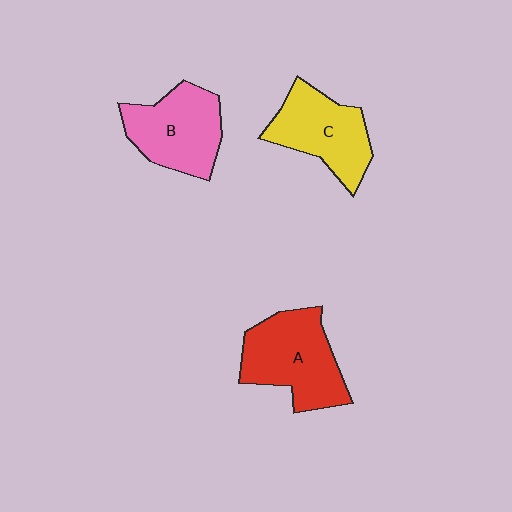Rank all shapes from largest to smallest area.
From largest to smallest: A (red), B (pink), C (yellow).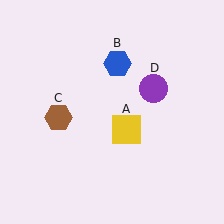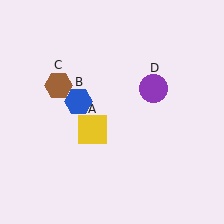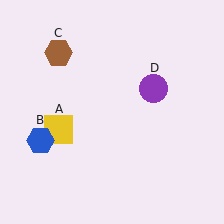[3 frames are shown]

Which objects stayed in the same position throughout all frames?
Purple circle (object D) remained stationary.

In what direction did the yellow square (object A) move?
The yellow square (object A) moved left.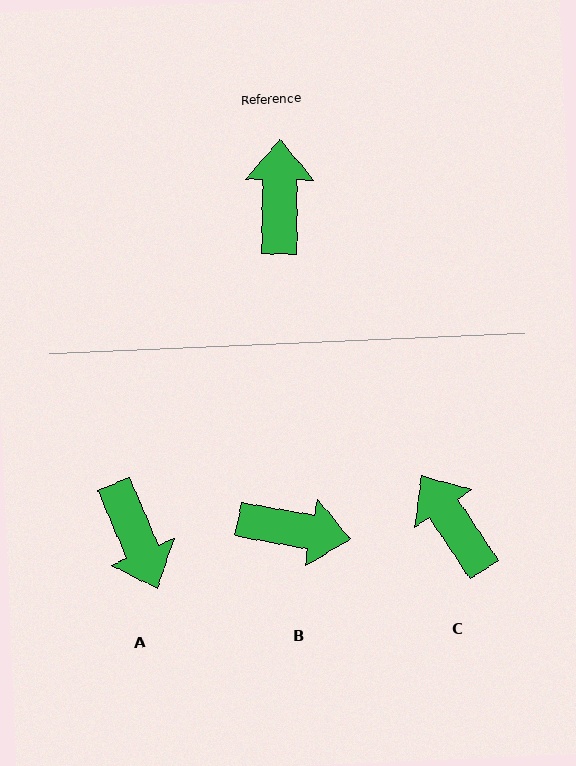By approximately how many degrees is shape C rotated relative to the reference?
Approximately 34 degrees counter-clockwise.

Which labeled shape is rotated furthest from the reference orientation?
A, about 157 degrees away.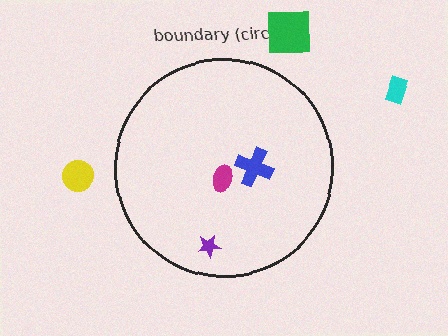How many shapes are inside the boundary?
3 inside, 3 outside.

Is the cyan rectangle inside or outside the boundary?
Outside.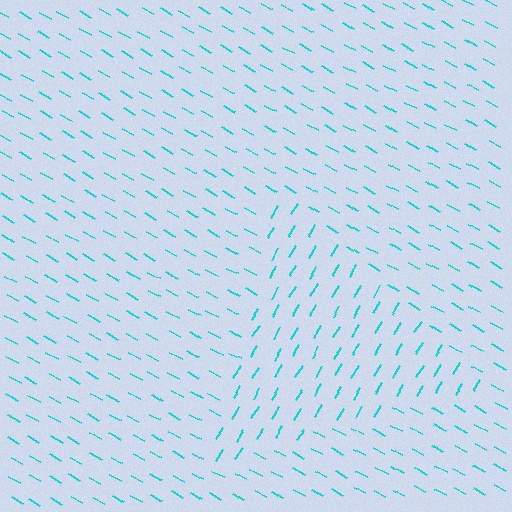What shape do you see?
I see a triangle.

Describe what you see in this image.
The image is filled with small cyan line segments. A triangle region in the image has lines oriented differently from the surrounding lines, creating a visible texture boundary.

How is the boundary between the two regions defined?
The boundary is defined purely by a change in line orientation (approximately 86 degrees difference). All lines are the same color and thickness.